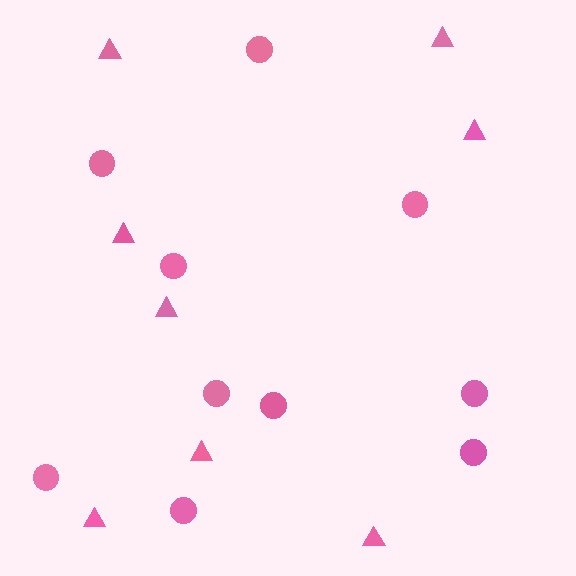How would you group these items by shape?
There are 2 groups: one group of circles (10) and one group of triangles (8).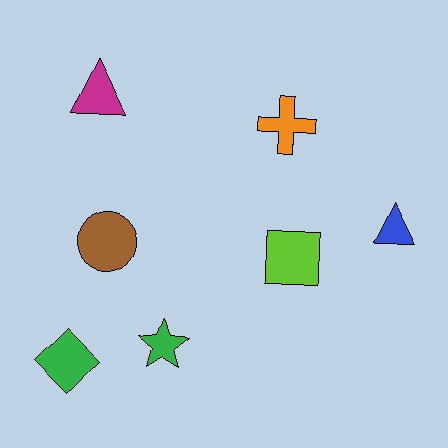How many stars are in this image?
There is 1 star.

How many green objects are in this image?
There are 2 green objects.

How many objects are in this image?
There are 7 objects.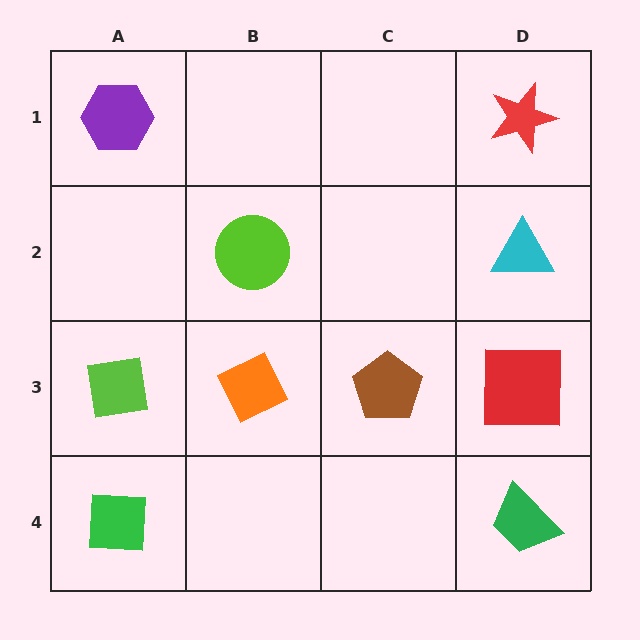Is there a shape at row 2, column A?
No, that cell is empty.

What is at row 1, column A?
A purple hexagon.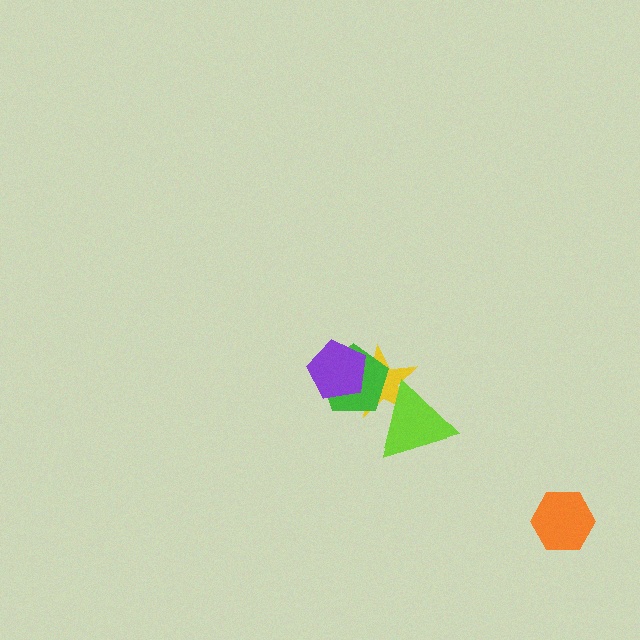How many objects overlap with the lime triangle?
2 objects overlap with the lime triangle.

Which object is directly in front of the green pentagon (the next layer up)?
The purple pentagon is directly in front of the green pentagon.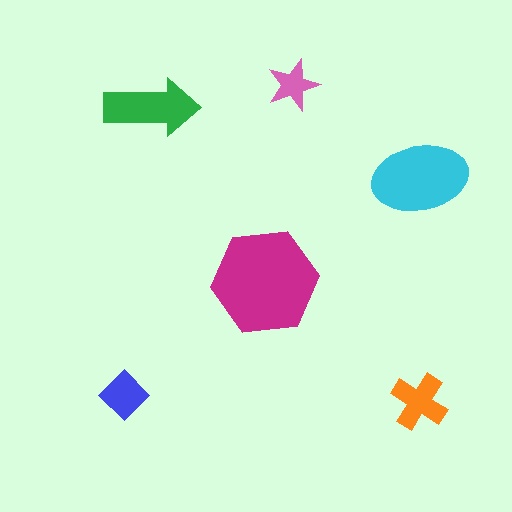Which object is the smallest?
The pink star.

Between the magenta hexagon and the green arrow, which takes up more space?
The magenta hexagon.